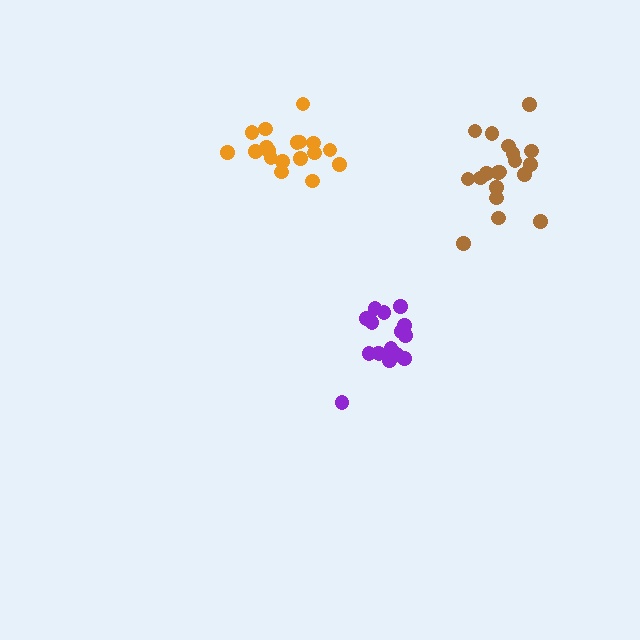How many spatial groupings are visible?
There are 3 spatial groupings.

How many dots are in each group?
Group 1: 16 dots, Group 2: 18 dots, Group 3: 19 dots (53 total).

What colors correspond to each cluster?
The clusters are colored: purple, orange, brown.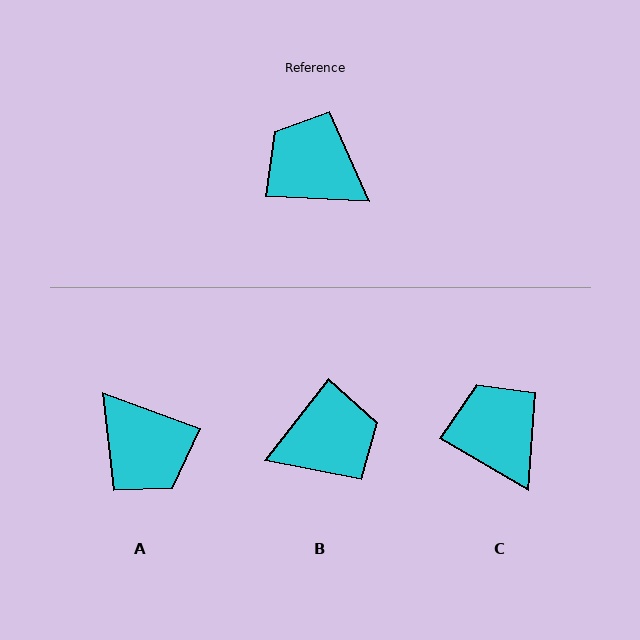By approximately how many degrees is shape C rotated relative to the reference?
Approximately 27 degrees clockwise.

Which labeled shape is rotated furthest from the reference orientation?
A, about 163 degrees away.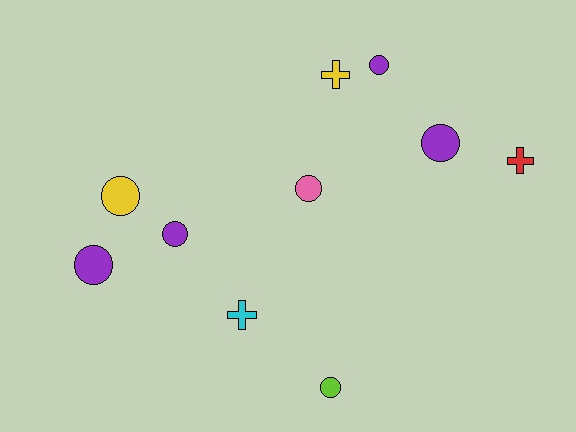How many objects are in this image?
There are 10 objects.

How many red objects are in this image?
There is 1 red object.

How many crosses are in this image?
There are 3 crosses.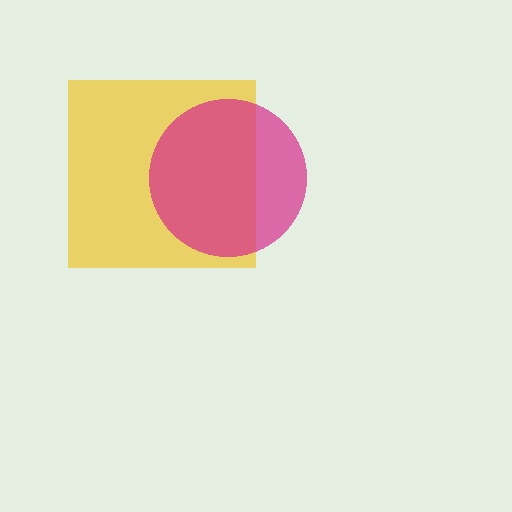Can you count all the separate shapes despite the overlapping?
Yes, there are 2 separate shapes.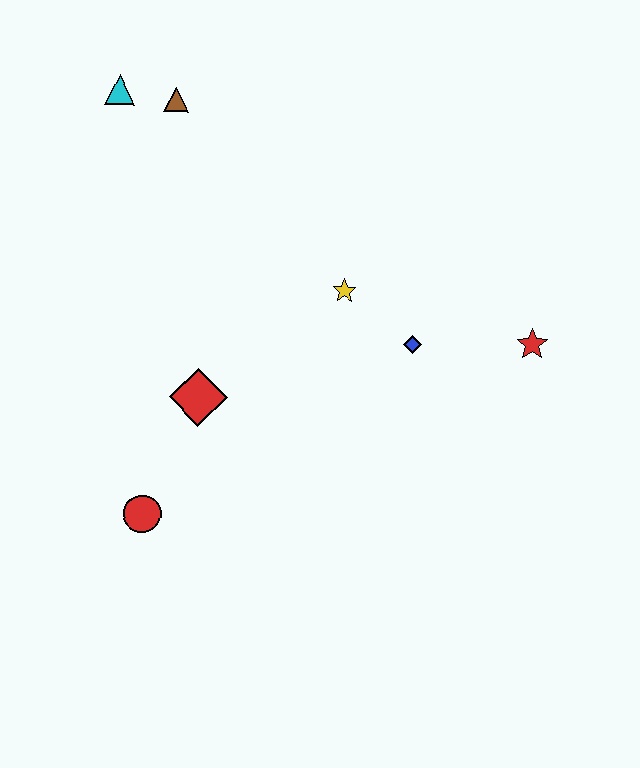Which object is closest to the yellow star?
The blue diamond is closest to the yellow star.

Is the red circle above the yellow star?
No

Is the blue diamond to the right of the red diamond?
Yes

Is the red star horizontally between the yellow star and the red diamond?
No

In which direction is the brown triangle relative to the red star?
The brown triangle is to the left of the red star.